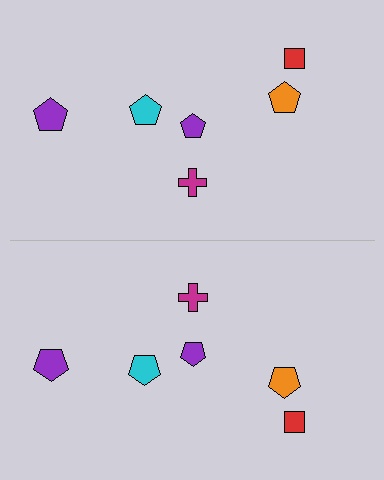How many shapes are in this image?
There are 12 shapes in this image.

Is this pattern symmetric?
Yes, this pattern has bilateral (reflection) symmetry.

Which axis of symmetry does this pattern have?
The pattern has a horizontal axis of symmetry running through the center of the image.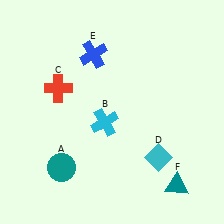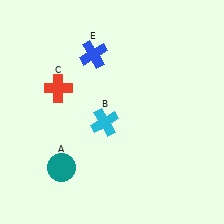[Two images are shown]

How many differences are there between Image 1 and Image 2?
There are 2 differences between the two images.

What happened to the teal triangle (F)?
The teal triangle (F) was removed in Image 2. It was in the bottom-right area of Image 1.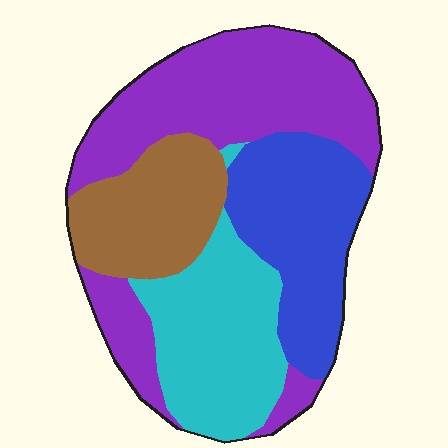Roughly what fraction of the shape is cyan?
Cyan covers around 25% of the shape.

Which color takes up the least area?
Brown, at roughly 15%.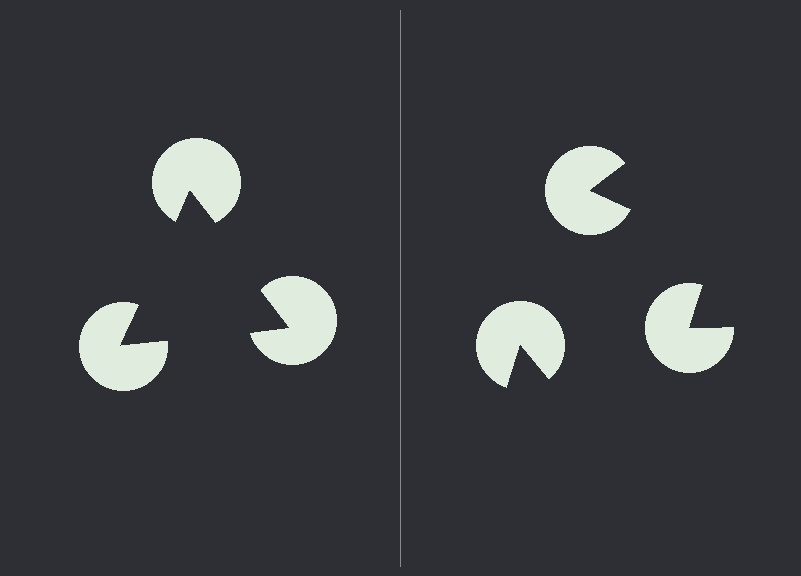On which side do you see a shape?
An illusory triangle appears on the left side. On the right side the wedge cuts are rotated, so no coherent shape forms.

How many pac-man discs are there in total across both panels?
6 — 3 on each side.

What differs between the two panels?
The pac-man discs are positioned identically on both sides; only the wedge orientations differ. On the left they align to a triangle; on the right they are misaligned.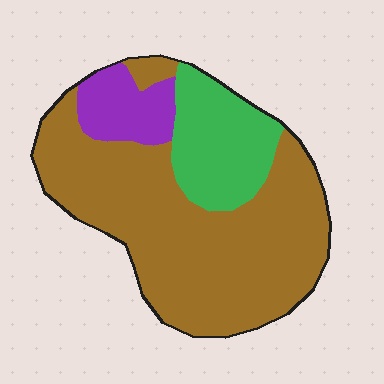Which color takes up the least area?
Purple, at roughly 10%.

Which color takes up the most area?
Brown, at roughly 70%.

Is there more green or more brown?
Brown.